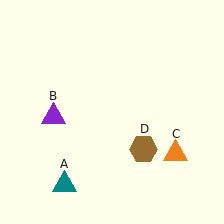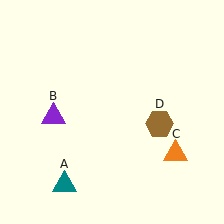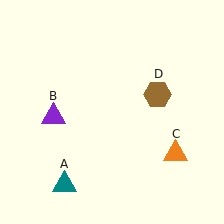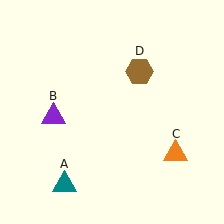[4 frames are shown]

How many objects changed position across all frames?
1 object changed position: brown hexagon (object D).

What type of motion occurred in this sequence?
The brown hexagon (object D) rotated counterclockwise around the center of the scene.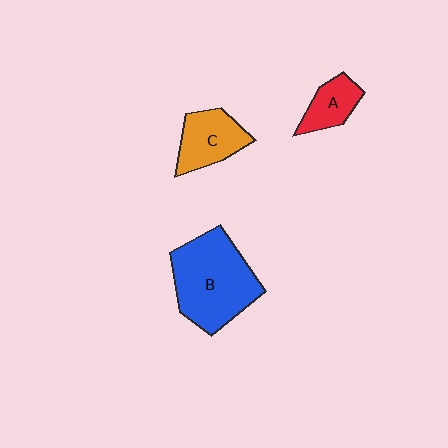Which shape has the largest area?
Shape B (blue).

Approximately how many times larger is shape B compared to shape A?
Approximately 2.7 times.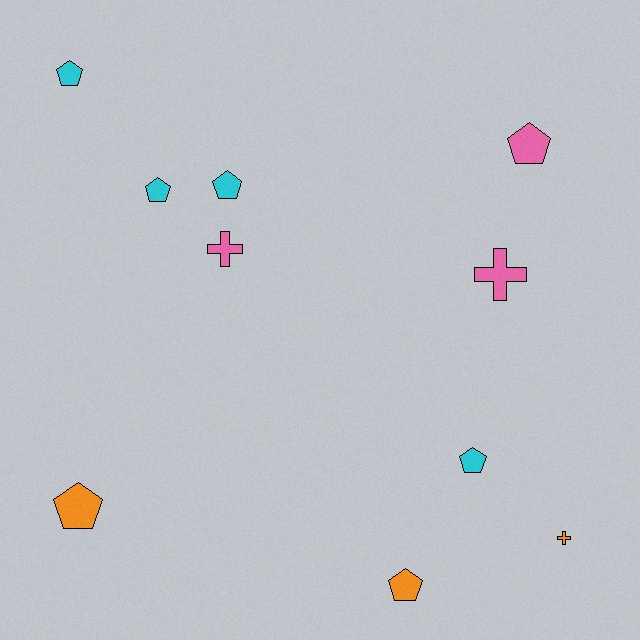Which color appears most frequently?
Cyan, with 4 objects.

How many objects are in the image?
There are 10 objects.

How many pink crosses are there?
There are 2 pink crosses.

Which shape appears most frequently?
Pentagon, with 7 objects.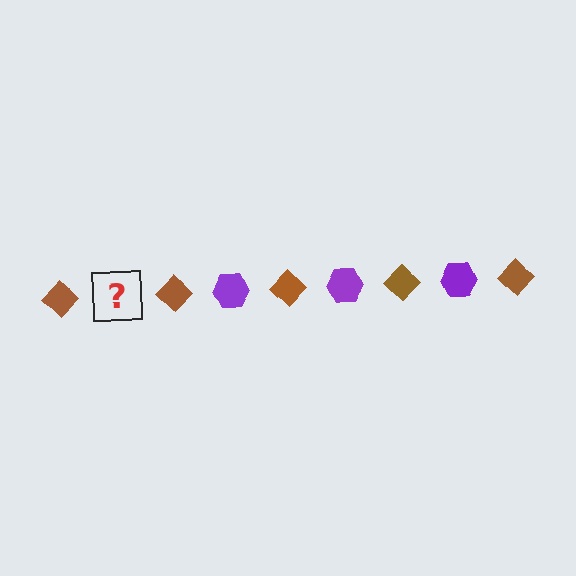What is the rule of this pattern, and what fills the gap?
The rule is that the pattern alternates between brown diamond and purple hexagon. The gap should be filled with a purple hexagon.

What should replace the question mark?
The question mark should be replaced with a purple hexagon.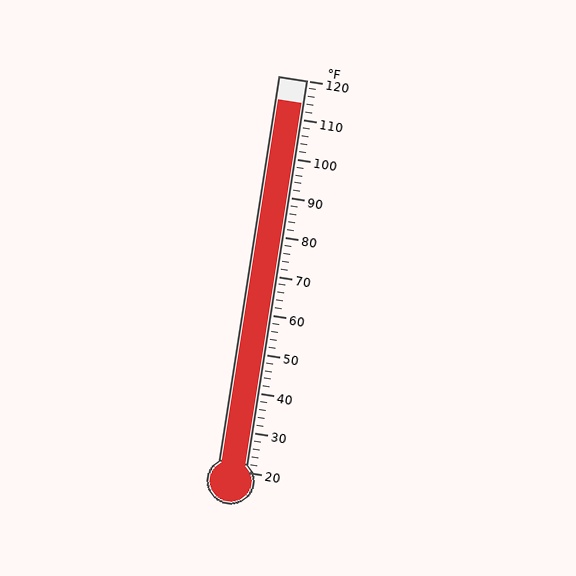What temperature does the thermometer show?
The thermometer shows approximately 114°F.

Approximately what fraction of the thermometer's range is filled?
The thermometer is filled to approximately 95% of its range.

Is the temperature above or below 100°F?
The temperature is above 100°F.